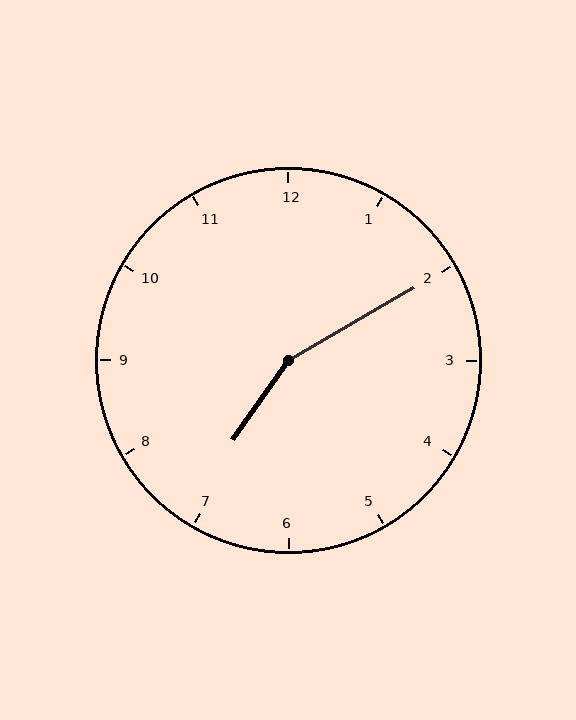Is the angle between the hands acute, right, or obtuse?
It is obtuse.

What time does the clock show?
7:10.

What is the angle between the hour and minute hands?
Approximately 155 degrees.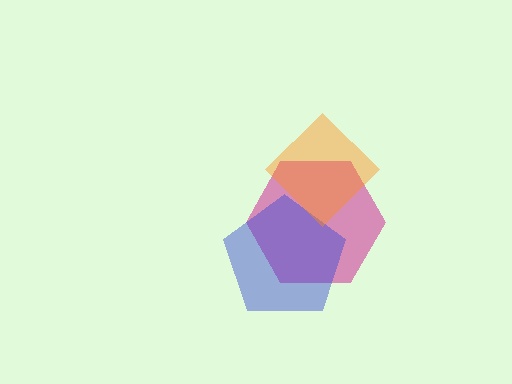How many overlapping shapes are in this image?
There are 3 overlapping shapes in the image.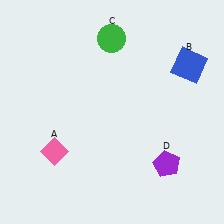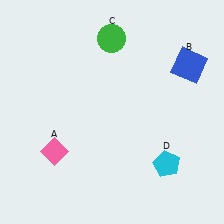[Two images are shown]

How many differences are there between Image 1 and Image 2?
There is 1 difference between the two images.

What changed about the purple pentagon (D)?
In Image 1, D is purple. In Image 2, it changed to cyan.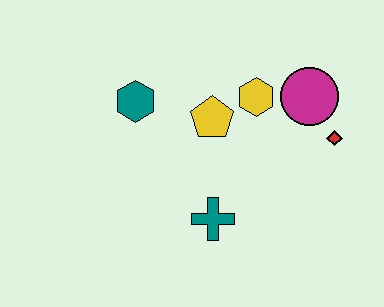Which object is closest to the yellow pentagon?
The yellow hexagon is closest to the yellow pentagon.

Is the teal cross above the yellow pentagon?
No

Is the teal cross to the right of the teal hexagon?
Yes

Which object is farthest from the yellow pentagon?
The red diamond is farthest from the yellow pentagon.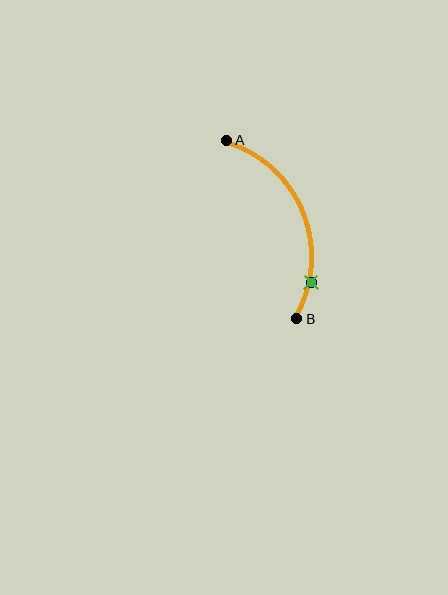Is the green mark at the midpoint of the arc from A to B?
No. The green mark lies on the arc but is closer to endpoint B. The arc midpoint would be at the point on the curve equidistant along the arc from both A and B.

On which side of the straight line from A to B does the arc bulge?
The arc bulges to the right of the straight line connecting A and B.